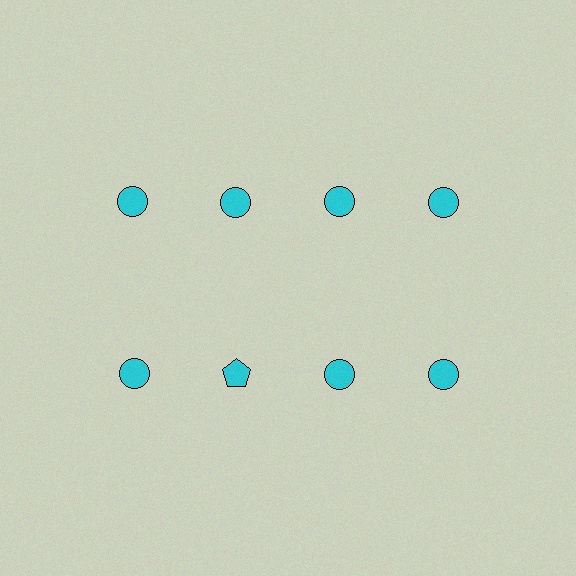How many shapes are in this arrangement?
There are 8 shapes arranged in a grid pattern.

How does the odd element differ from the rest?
It has a different shape: pentagon instead of circle.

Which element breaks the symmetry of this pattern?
The cyan pentagon in the second row, second from left column breaks the symmetry. All other shapes are cyan circles.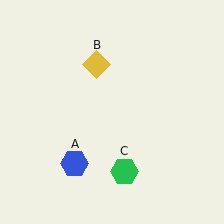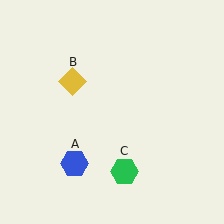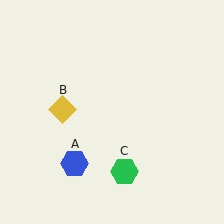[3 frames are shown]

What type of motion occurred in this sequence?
The yellow diamond (object B) rotated counterclockwise around the center of the scene.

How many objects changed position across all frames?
1 object changed position: yellow diamond (object B).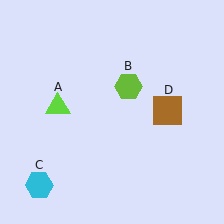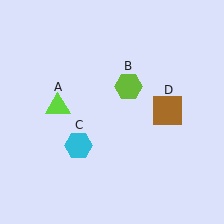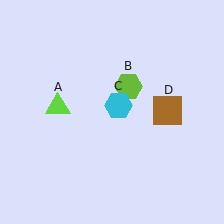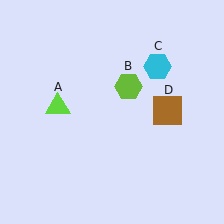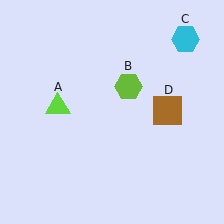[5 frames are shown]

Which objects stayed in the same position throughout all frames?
Lime triangle (object A) and lime hexagon (object B) and brown square (object D) remained stationary.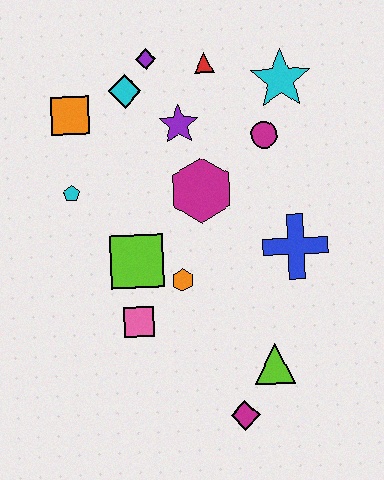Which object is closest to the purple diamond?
The cyan diamond is closest to the purple diamond.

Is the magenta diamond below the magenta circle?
Yes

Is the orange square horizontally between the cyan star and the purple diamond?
No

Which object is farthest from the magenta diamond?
The purple diamond is farthest from the magenta diamond.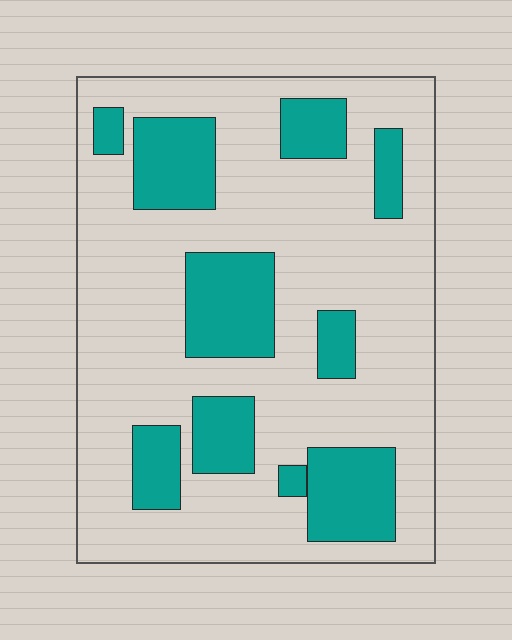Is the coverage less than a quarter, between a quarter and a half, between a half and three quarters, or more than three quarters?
Between a quarter and a half.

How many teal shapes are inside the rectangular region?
10.